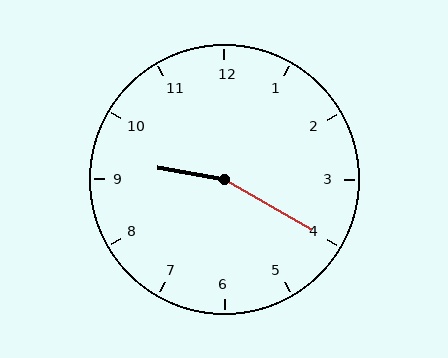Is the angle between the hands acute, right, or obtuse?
It is obtuse.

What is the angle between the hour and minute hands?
Approximately 160 degrees.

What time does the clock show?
9:20.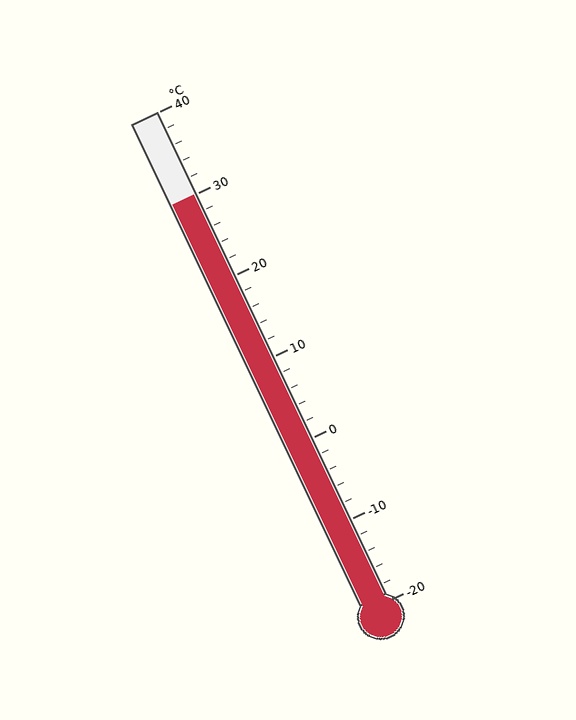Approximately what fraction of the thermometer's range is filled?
The thermometer is filled to approximately 85% of its range.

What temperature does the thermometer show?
The thermometer shows approximately 30°C.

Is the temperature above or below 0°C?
The temperature is above 0°C.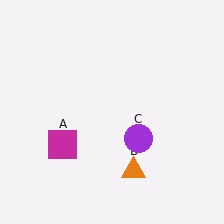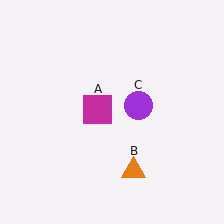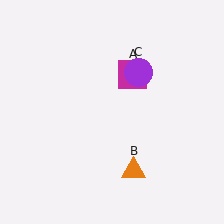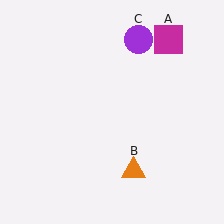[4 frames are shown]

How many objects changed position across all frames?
2 objects changed position: magenta square (object A), purple circle (object C).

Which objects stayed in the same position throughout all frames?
Orange triangle (object B) remained stationary.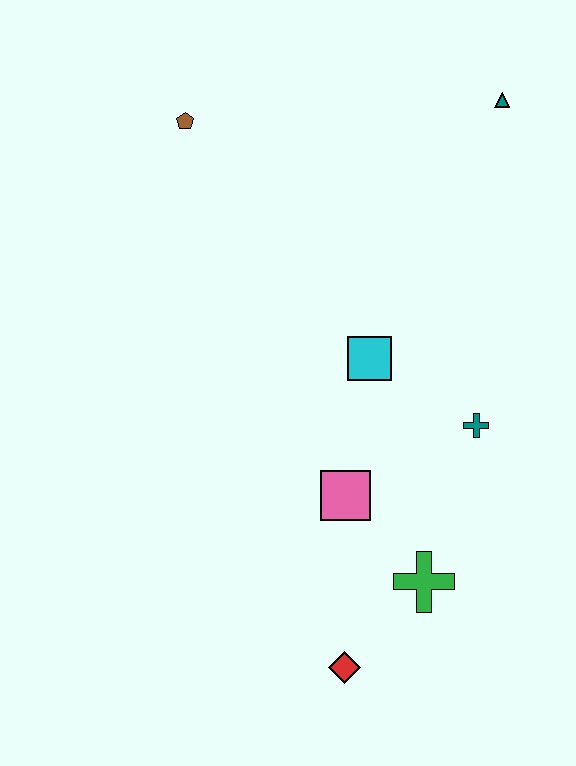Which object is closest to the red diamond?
The green cross is closest to the red diamond.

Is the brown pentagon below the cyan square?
No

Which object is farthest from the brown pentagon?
The red diamond is farthest from the brown pentagon.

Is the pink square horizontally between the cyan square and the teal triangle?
No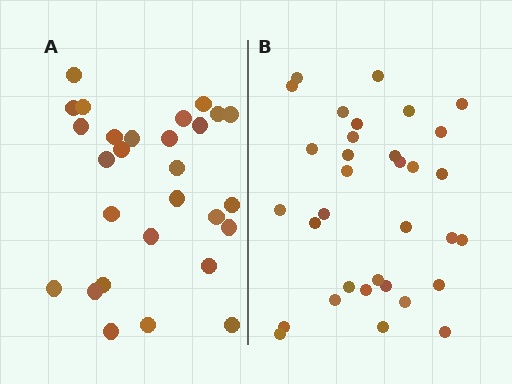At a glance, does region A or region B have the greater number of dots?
Region B (the right region) has more dots.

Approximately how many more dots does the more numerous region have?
Region B has about 5 more dots than region A.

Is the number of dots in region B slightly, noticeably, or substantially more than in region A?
Region B has only slightly more — the two regions are fairly close. The ratio is roughly 1.2 to 1.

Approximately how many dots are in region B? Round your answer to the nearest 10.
About 30 dots. (The exact count is 33, which rounds to 30.)